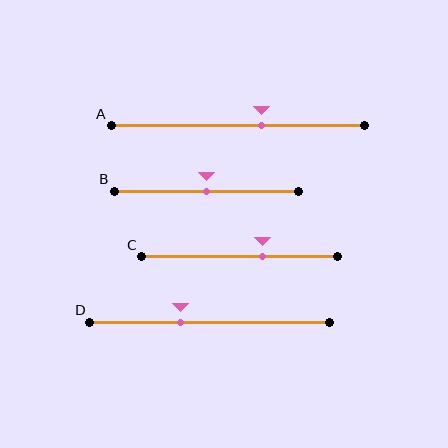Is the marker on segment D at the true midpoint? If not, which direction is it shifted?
No, the marker on segment D is shifted to the left by about 12% of the segment length.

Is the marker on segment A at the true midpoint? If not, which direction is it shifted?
No, the marker on segment A is shifted to the right by about 9% of the segment length.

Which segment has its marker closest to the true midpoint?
Segment B has its marker closest to the true midpoint.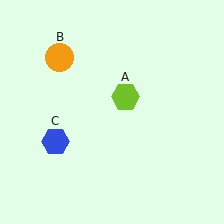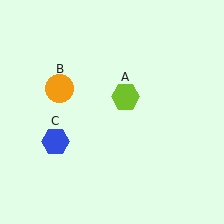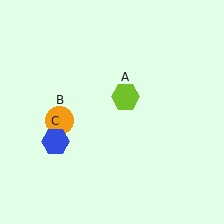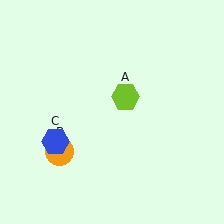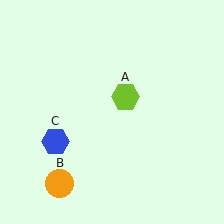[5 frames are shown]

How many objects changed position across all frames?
1 object changed position: orange circle (object B).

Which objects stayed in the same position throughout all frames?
Lime hexagon (object A) and blue hexagon (object C) remained stationary.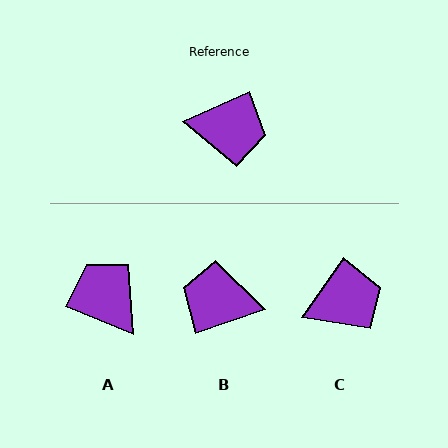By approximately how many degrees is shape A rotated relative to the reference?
Approximately 134 degrees counter-clockwise.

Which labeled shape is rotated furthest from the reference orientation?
B, about 175 degrees away.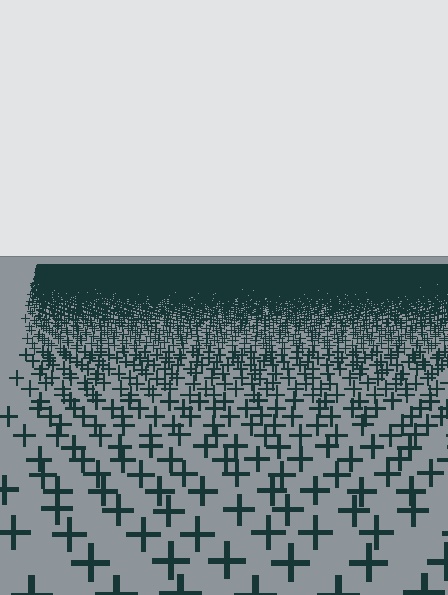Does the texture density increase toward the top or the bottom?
Density increases toward the top.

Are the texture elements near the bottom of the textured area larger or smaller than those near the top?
Larger. Near the bottom, elements are closer to the viewer and appear at a bigger on-screen size.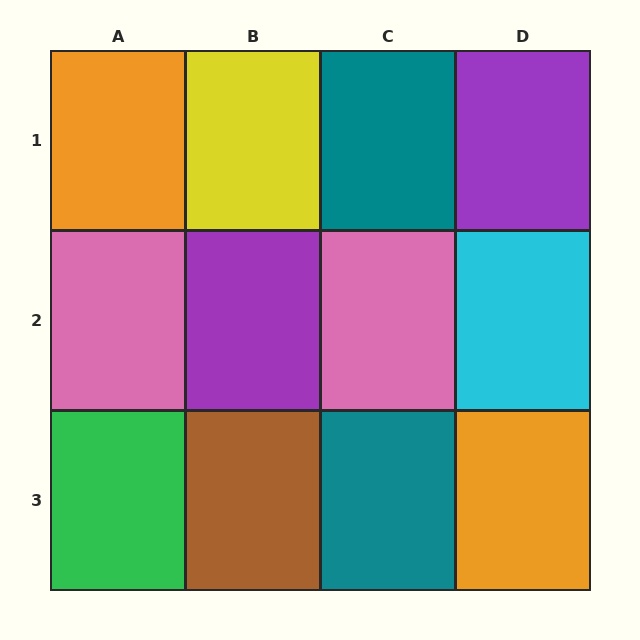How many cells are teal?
2 cells are teal.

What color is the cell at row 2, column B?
Purple.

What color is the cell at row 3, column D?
Orange.